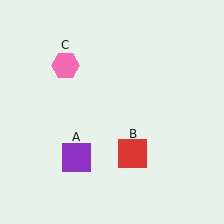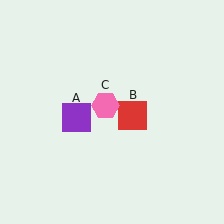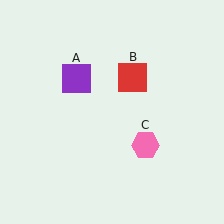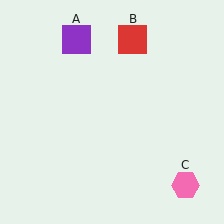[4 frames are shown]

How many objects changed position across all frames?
3 objects changed position: purple square (object A), red square (object B), pink hexagon (object C).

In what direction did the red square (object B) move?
The red square (object B) moved up.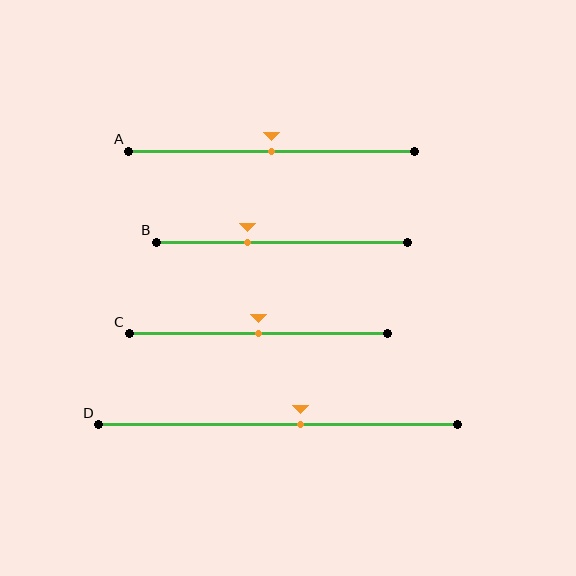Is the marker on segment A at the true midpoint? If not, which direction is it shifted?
Yes, the marker on segment A is at the true midpoint.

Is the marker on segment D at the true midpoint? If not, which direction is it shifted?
No, the marker on segment D is shifted to the right by about 6% of the segment length.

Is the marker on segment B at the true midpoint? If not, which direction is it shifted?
No, the marker on segment B is shifted to the left by about 14% of the segment length.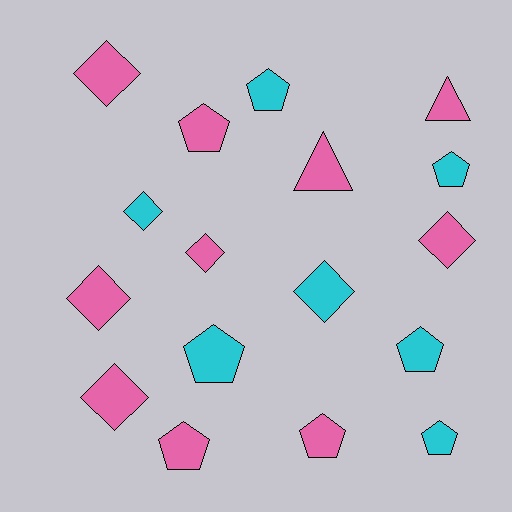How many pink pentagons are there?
There are 3 pink pentagons.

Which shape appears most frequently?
Pentagon, with 8 objects.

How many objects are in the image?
There are 17 objects.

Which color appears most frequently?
Pink, with 10 objects.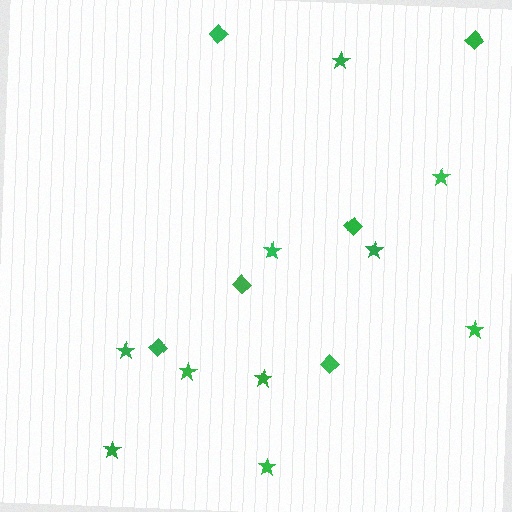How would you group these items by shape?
There are 2 groups: one group of stars (10) and one group of diamonds (6).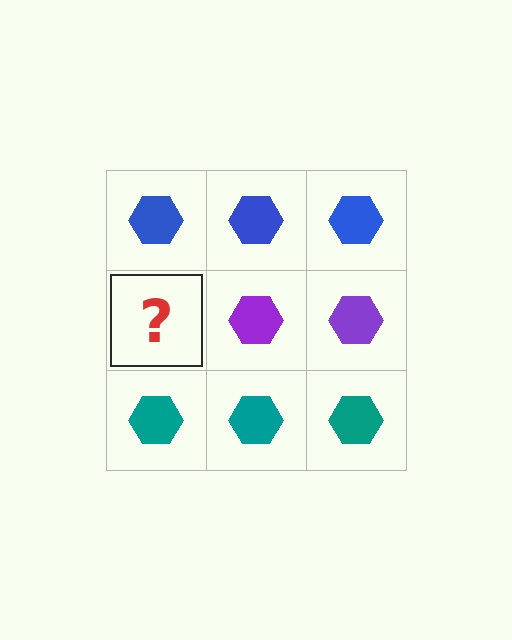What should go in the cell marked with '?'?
The missing cell should contain a purple hexagon.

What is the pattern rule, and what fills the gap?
The rule is that each row has a consistent color. The gap should be filled with a purple hexagon.